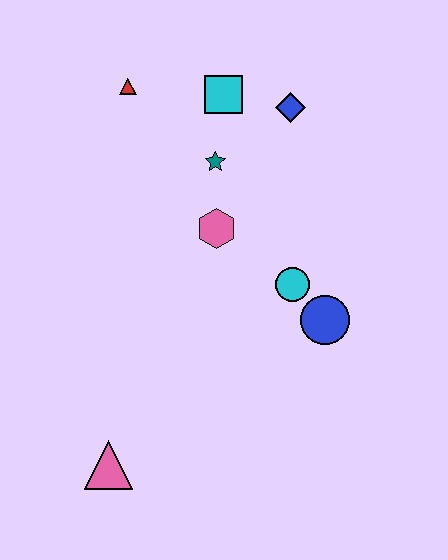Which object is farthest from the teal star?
The pink triangle is farthest from the teal star.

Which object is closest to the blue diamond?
The cyan square is closest to the blue diamond.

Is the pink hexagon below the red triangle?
Yes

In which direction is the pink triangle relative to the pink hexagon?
The pink triangle is below the pink hexagon.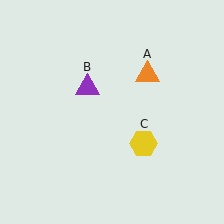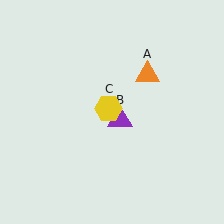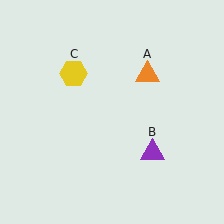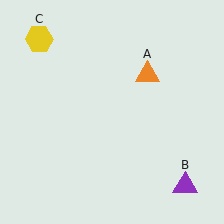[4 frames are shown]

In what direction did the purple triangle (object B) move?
The purple triangle (object B) moved down and to the right.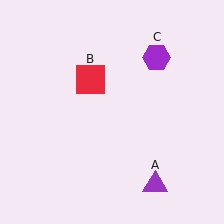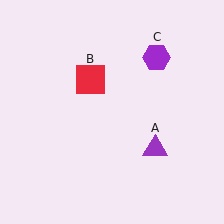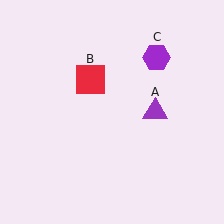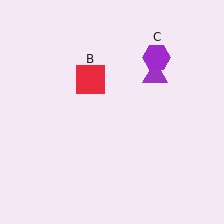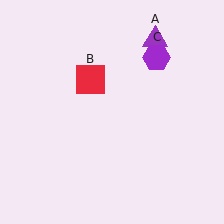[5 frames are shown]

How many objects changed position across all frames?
1 object changed position: purple triangle (object A).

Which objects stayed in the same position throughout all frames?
Red square (object B) and purple hexagon (object C) remained stationary.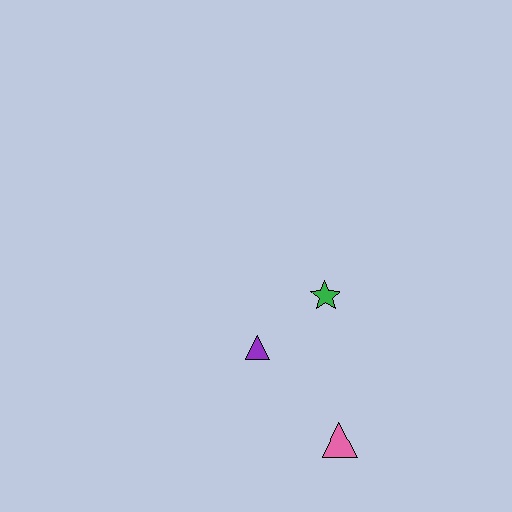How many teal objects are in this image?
There are no teal objects.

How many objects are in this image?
There are 3 objects.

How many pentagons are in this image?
There are no pentagons.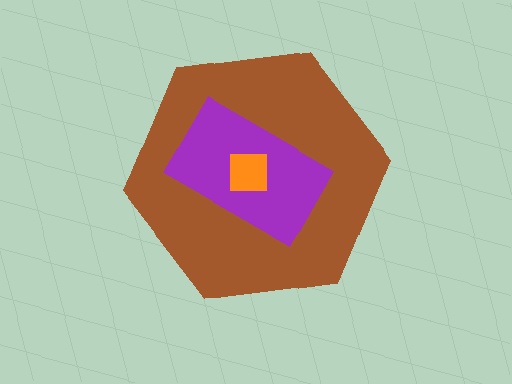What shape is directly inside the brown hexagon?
The purple rectangle.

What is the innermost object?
The orange square.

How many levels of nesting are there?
3.